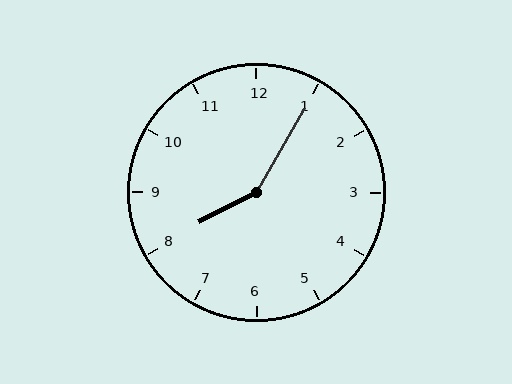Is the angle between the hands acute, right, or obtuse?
It is obtuse.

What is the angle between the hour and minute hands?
Approximately 148 degrees.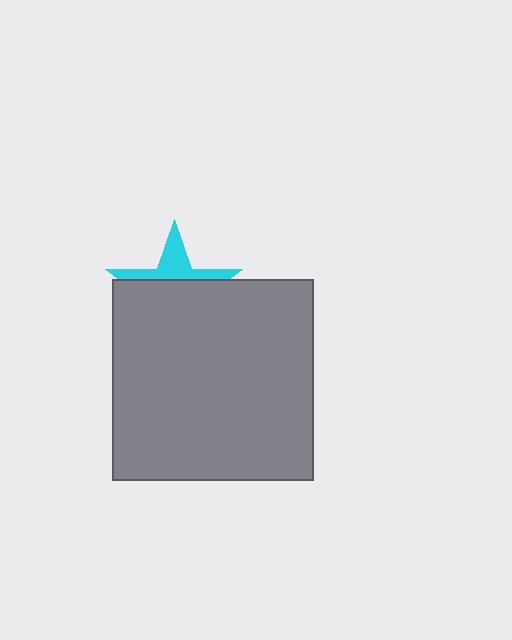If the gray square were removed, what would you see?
You would see the complete cyan star.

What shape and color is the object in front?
The object in front is a gray square.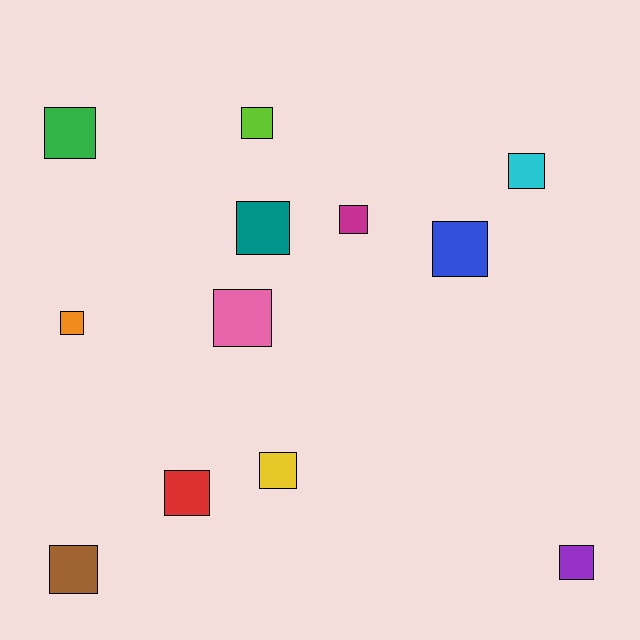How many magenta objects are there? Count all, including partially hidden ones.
There is 1 magenta object.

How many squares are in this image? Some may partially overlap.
There are 12 squares.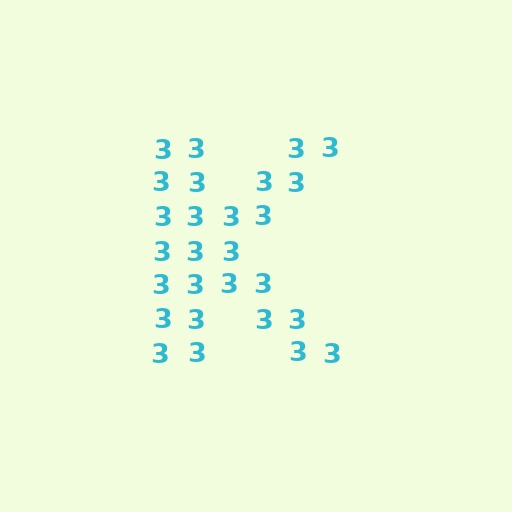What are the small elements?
The small elements are digit 3's.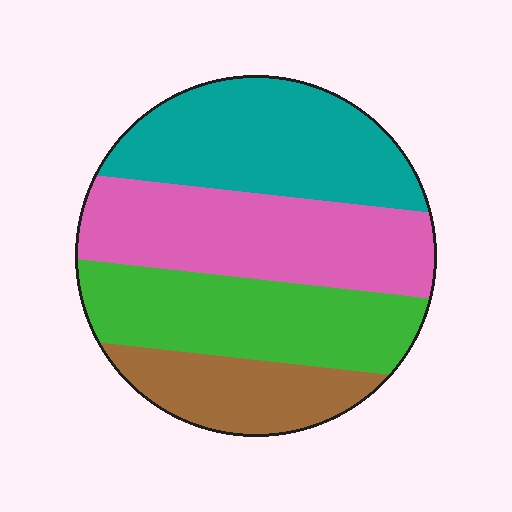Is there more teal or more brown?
Teal.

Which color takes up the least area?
Brown, at roughly 15%.